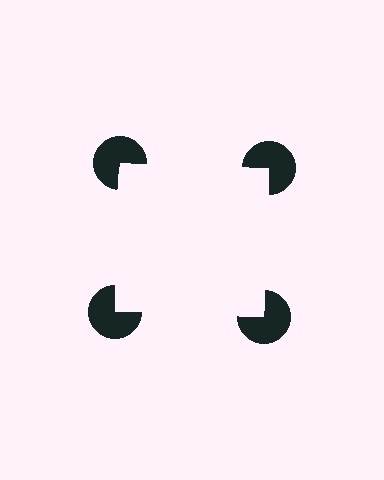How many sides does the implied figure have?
4 sides.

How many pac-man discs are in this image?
There are 4 — one at each vertex of the illusory square.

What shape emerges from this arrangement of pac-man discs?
An illusory square — its edges are inferred from the aligned wedge cuts in the pac-man discs, not physically drawn.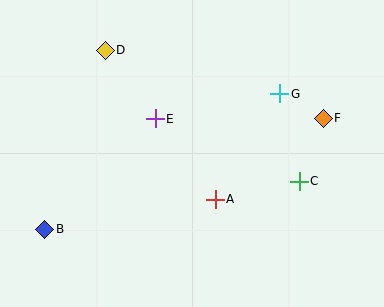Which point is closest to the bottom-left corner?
Point B is closest to the bottom-left corner.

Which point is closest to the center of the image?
Point E at (155, 119) is closest to the center.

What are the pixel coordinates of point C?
Point C is at (299, 181).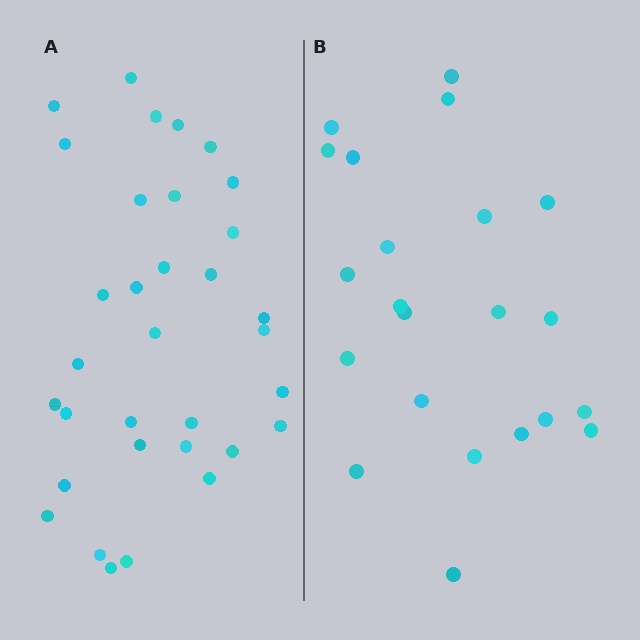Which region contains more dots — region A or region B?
Region A (the left region) has more dots.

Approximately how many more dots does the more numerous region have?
Region A has roughly 12 or so more dots than region B.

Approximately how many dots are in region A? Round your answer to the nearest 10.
About 30 dots. (The exact count is 33, which rounds to 30.)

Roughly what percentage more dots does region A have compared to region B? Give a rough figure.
About 50% more.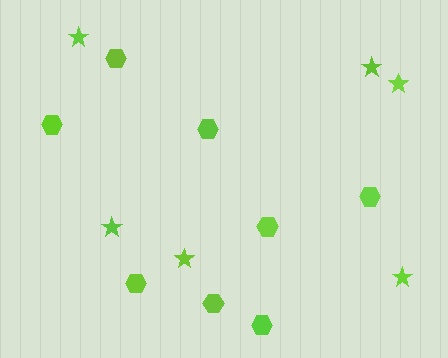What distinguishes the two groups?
There are 2 groups: one group of hexagons (8) and one group of stars (6).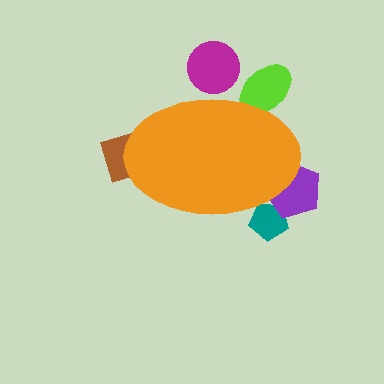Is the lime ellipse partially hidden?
Yes, the lime ellipse is partially hidden behind the orange ellipse.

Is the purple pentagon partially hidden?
Yes, the purple pentagon is partially hidden behind the orange ellipse.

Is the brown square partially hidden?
Yes, the brown square is partially hidden behind the orange ellipse.